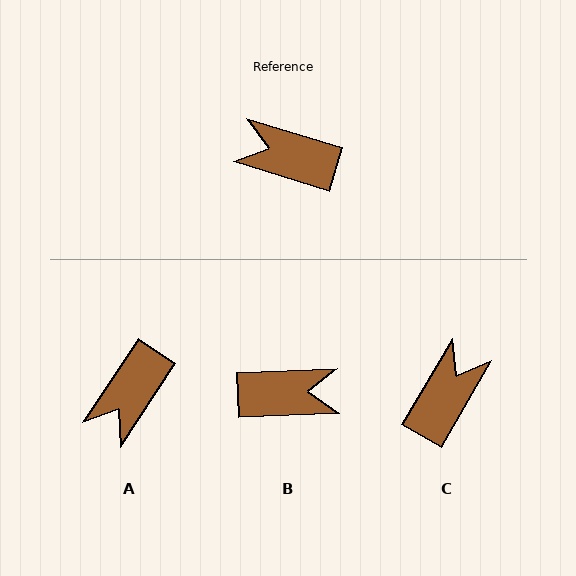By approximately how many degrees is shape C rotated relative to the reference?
Approximately 103 degrees clockwise.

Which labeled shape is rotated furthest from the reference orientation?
B, about 161 degrees away.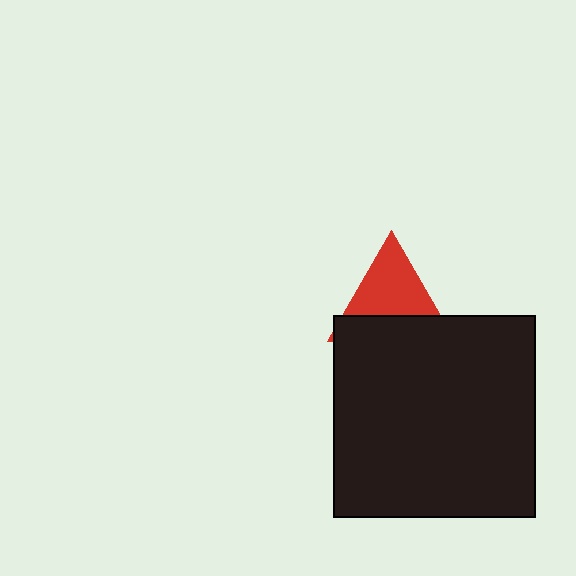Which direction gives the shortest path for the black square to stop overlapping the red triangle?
Moving down gives the shortest separation.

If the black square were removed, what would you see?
You would see the complete red triangle.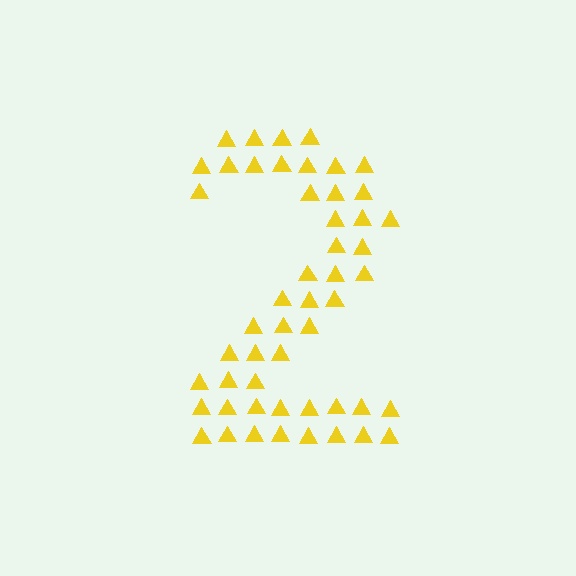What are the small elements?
The small elements are triangles.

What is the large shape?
The large shape is the digit 2.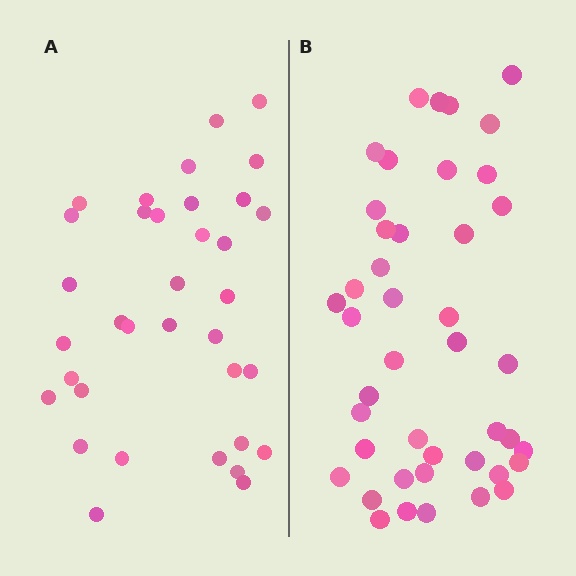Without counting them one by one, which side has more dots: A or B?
Region B (the right region) has more dots.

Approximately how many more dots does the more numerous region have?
Region B has roughly 8 or so more dots than region A.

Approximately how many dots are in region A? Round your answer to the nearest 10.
About 40 dots. (The exact count is 35, which rounds to 40.)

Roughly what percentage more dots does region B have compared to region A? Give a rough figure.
About 25% more.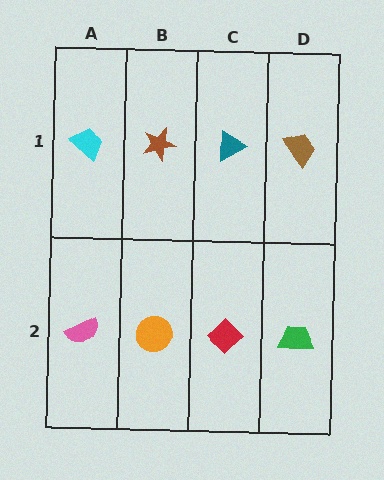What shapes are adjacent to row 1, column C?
A red diamond (row 2, column C), a brown star (row 1, column B), a brown trapezoid (row 1, column D).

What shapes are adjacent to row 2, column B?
A brown star (row 1, column B), a pink semicircle (row 2, column A), a red diamond (row 2, column C).